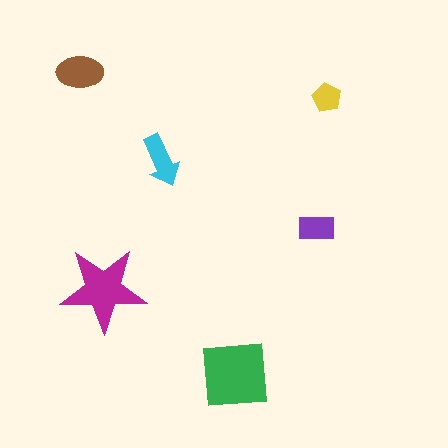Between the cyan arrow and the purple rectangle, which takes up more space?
The cyan arrow.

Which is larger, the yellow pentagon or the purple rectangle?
The purple rectangle.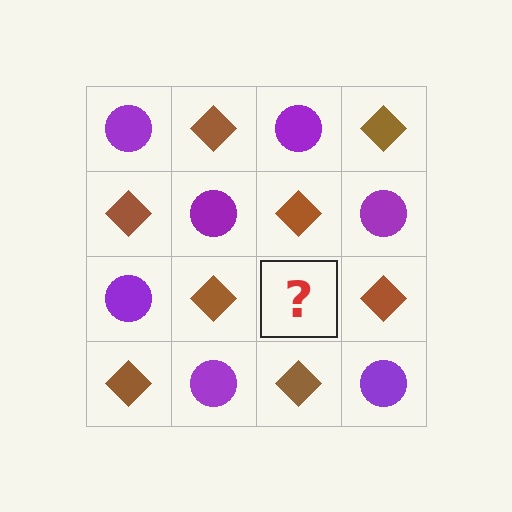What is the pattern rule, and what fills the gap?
The rule is that it alternates purple circle and brown diamond in a checkerboard pattern. The gap should be filled with a purple circle.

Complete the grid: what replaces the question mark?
The question mark should be replaced with a purple circle.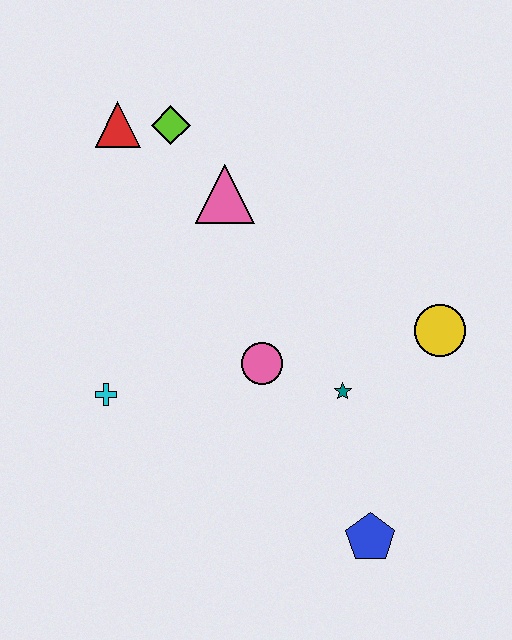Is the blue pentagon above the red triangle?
No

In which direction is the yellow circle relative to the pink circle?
The yellow circle is to the right of the pink circle.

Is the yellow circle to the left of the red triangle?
No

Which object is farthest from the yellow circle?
The red triangle is farthest from the yellow circle.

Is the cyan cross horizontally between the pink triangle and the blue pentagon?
No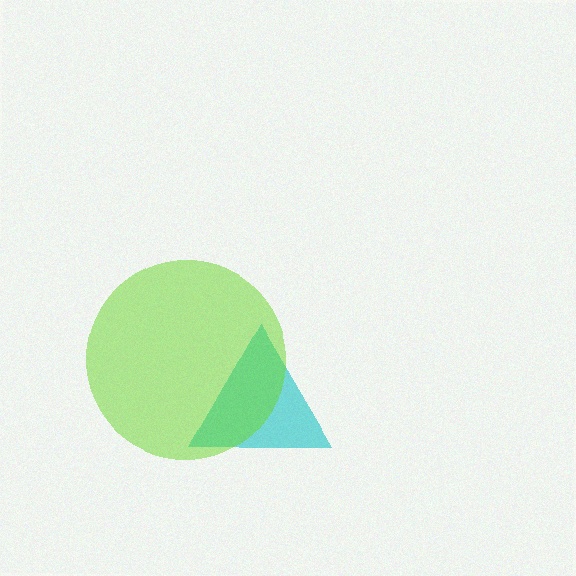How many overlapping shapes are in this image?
There are 2 overlapping shapes in the image.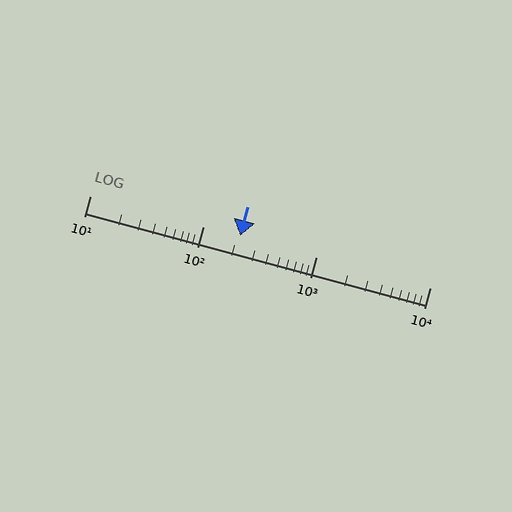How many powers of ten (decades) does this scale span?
The scale spans 3 decades, from 10 to 10000.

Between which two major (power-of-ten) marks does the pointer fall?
The pointer is between 100 and 1000.